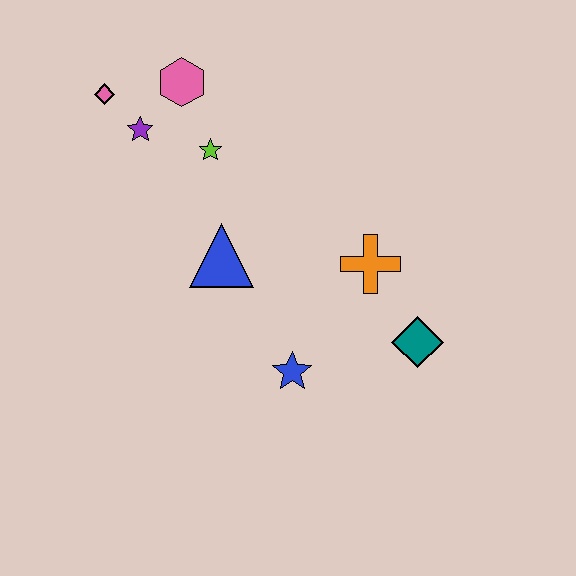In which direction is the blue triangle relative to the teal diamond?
The blue triangle is to the left of the teal diamond.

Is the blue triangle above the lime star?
No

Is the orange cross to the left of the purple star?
No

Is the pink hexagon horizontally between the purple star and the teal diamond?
Yes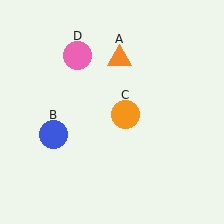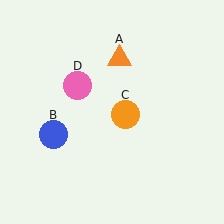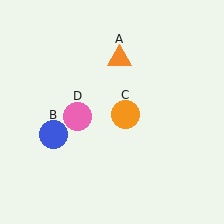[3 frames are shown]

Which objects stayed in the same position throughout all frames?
Orange triangle (object A) and blue circle (object B) and orange circle (object C) remained stationary.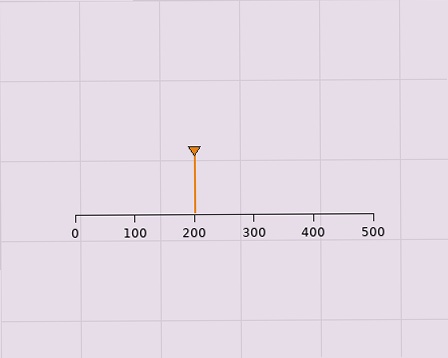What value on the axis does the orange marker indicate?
The marker indicates approximately 200.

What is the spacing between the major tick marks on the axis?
The major ticks are spaced 100 apart.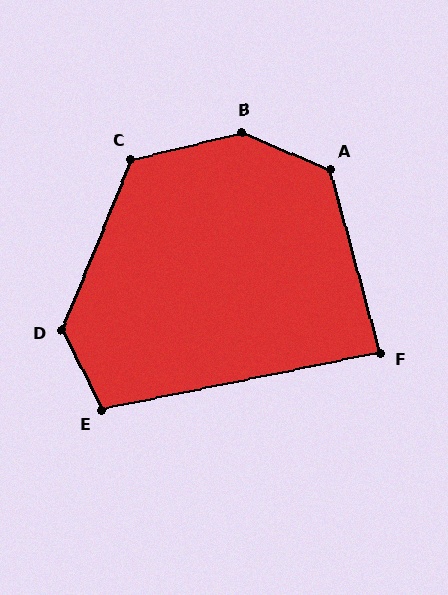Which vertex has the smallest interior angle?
F, at approximately 86 degrees.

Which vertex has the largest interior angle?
B, at approximately 143 degrees.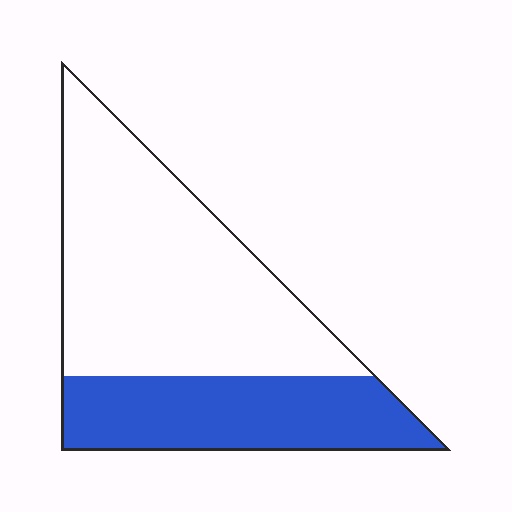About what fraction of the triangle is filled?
About one third (1/3).